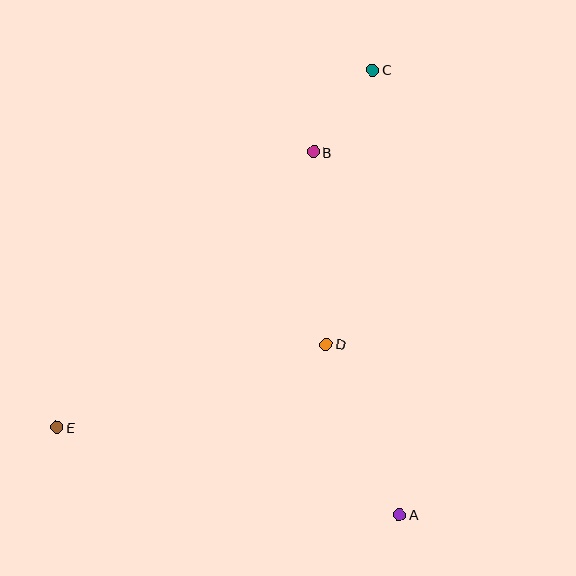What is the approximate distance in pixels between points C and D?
The distance between C and D is approximately 278 pixels.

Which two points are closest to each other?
Points B and C are closest to each other.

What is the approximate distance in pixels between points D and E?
The distance between D and E is approximately 282 pixels.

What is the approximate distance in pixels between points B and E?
The distance between B and E is approximately 377 pixels.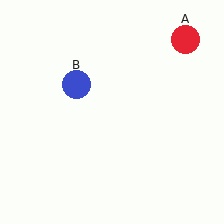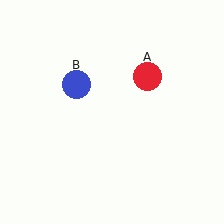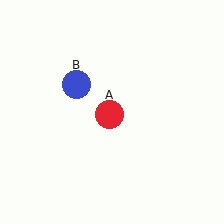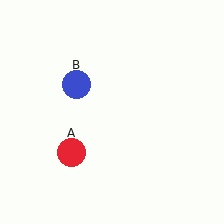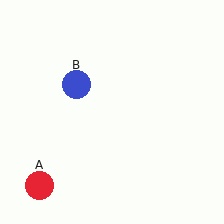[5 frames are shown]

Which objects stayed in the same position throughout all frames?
Blue circle (object B) remained stationary.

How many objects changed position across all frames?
1 object changed position: red circle (object A).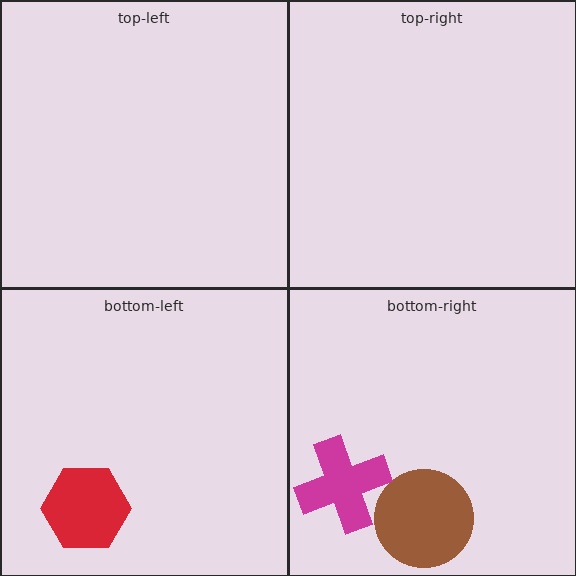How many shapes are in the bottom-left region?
1.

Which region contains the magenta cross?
The bottom-right region.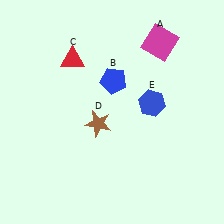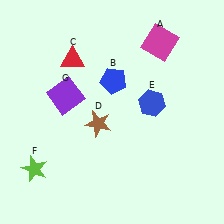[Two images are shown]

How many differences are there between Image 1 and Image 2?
There are 2 differences between the two images.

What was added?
A lime star (F), a purple square (G) were added in Image 2.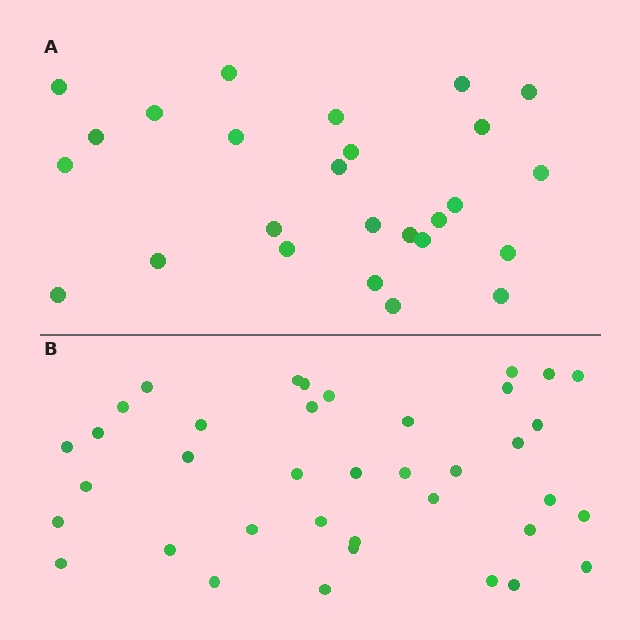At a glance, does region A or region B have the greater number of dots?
Region B (the bottom region) has more dots.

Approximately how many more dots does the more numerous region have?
Region B has roughly 12 or so more dots than region A.